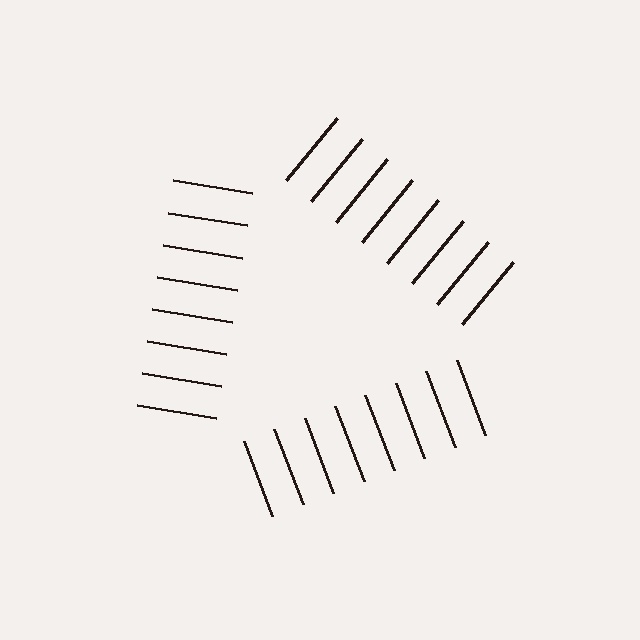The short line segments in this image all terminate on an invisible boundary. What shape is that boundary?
An illusory triangle — the line segments terminate on its edges but no continuous stroke is drawn.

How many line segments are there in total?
24 — 8 along each of the 3 edges.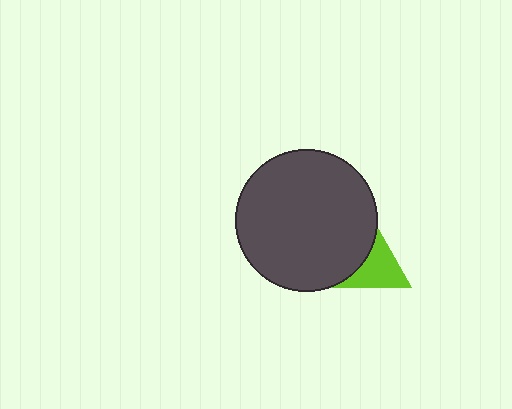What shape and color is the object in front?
The object in front is a dark gray circle.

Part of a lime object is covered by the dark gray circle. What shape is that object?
It is a triangle.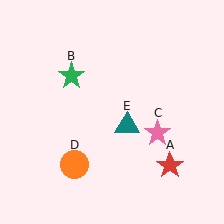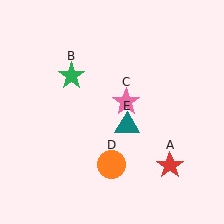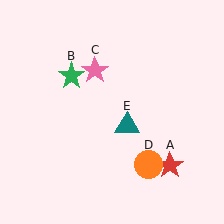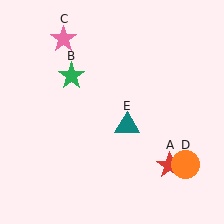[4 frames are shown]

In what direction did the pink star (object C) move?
The pink star (object C) moved up and to the left.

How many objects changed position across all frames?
2 objects changed position: pink star (object C), orange circle (object D).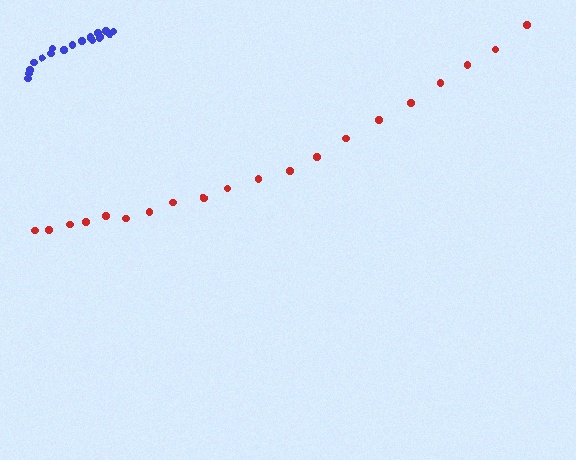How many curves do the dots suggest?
There are 2 distinct paths.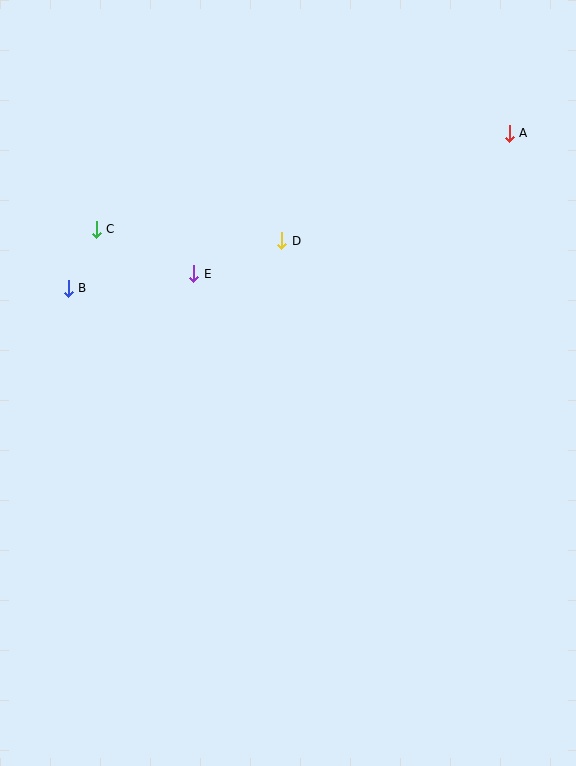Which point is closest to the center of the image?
Point D at (282, 241) is closest to the center.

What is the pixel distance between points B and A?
The distance between B and A is 468 pixels.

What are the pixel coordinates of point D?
Point D is at (282, 241).